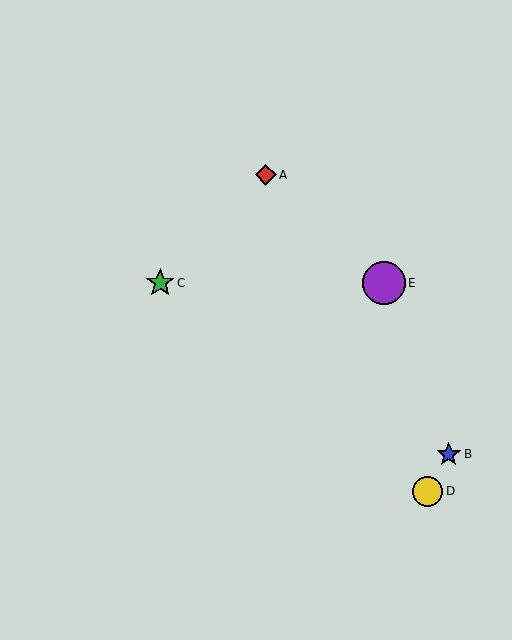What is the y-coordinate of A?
Object A is at y≈175.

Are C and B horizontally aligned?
No, C is at y≈283 and B is at y≈454.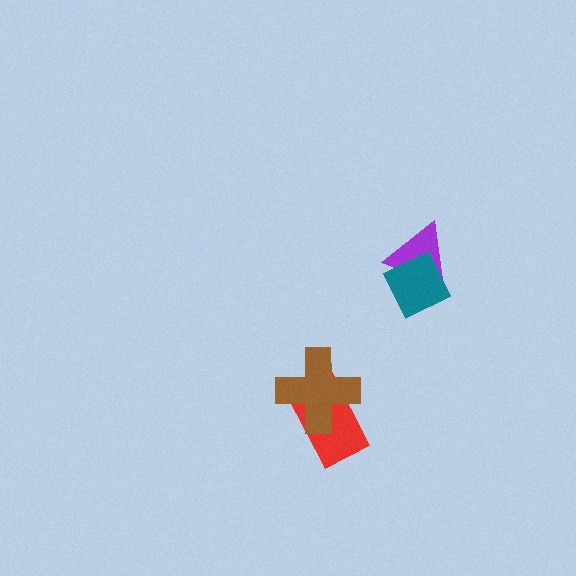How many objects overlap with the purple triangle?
1 object overlaps with the purple triangle.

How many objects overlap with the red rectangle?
1 object overlaps with the red rectangle.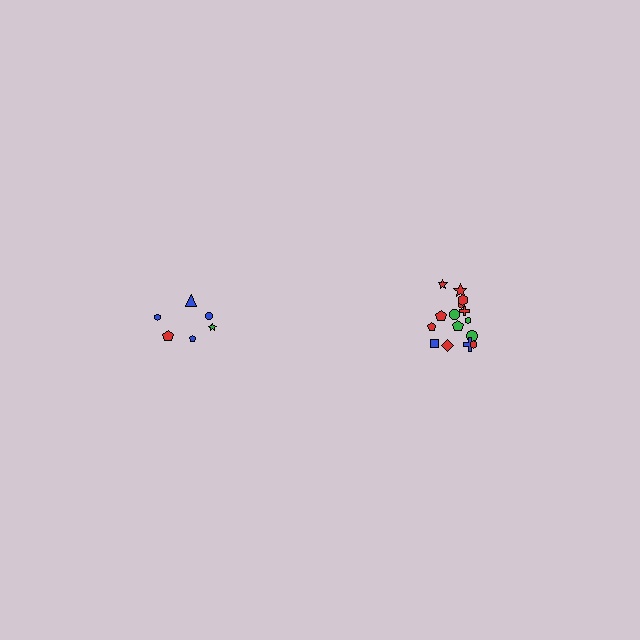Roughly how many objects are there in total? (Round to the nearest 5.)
Roughly 20 objects in total.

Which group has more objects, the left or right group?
The right group.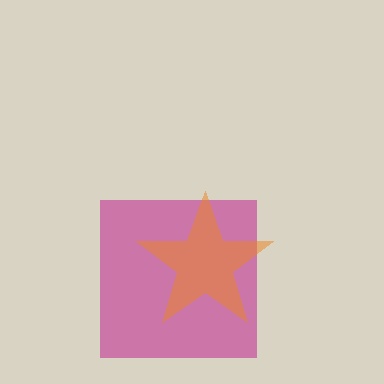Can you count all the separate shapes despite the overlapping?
Yes, there are 2 separate shapes.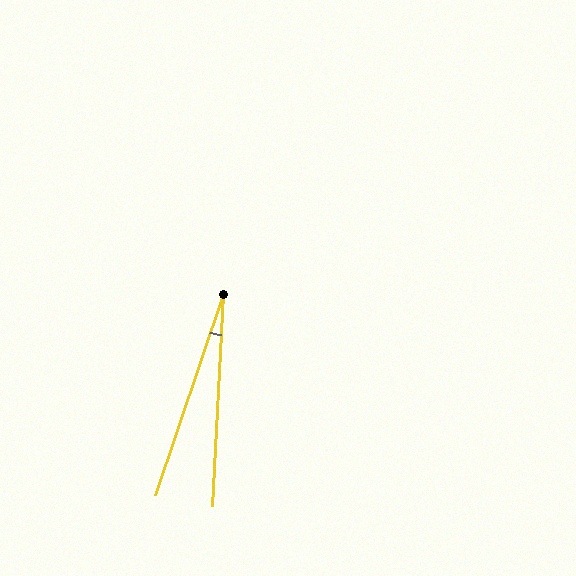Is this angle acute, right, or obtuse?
It is acute.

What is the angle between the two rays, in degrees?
Approximately 16 degrees.